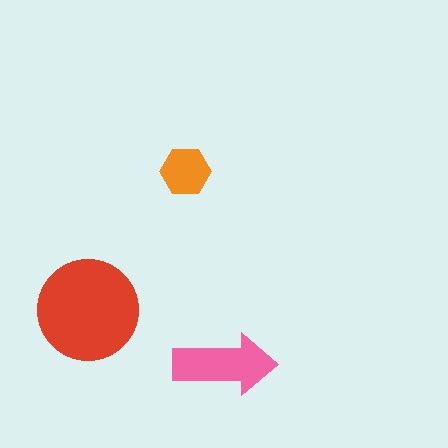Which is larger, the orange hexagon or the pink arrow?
The pink arrow.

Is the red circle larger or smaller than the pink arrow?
Larger.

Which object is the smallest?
The orange hexagon.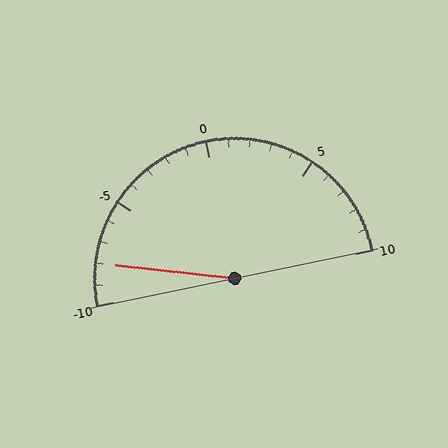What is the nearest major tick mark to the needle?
The nearest major tick mark is -10.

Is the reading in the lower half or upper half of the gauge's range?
The reading is in the lower half of the range (-10 to 10).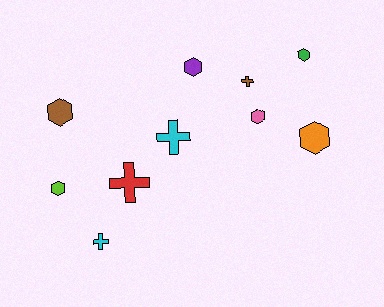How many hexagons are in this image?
There are 6 hexagons.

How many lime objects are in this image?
There is 1 lime object.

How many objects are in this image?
There are 10 objects.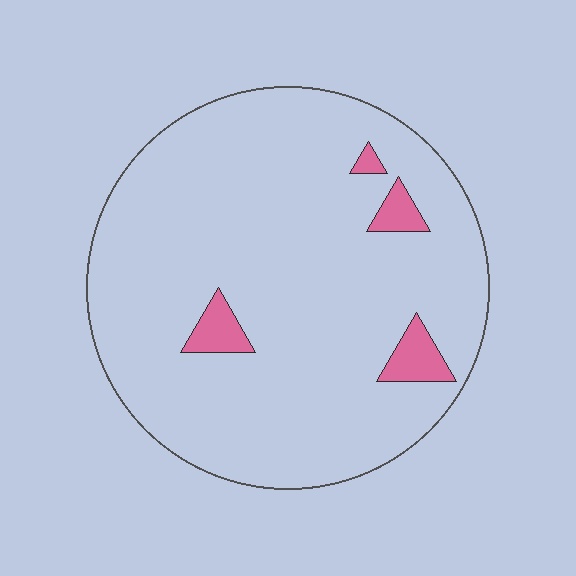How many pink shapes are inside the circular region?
4.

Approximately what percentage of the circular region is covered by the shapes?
Approximately 5%.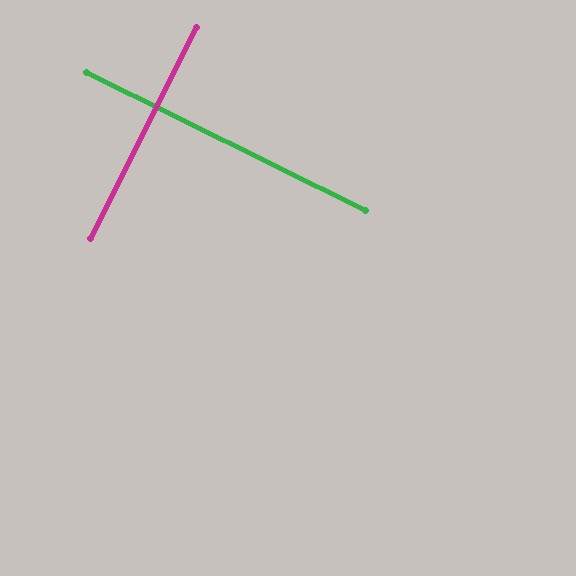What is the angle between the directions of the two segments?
Approximately 89 degrees.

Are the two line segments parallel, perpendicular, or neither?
Perpendicular — they meet at approximately 89°.